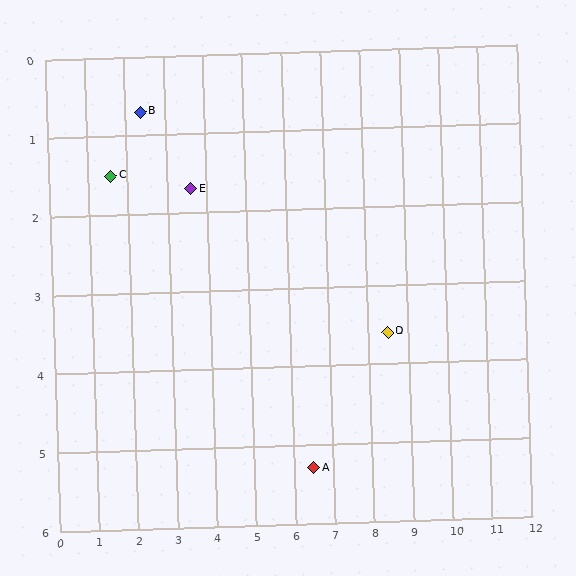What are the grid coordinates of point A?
Point A is at approximately (6.5, 5.3).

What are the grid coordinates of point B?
Point B is at approximately (2.4, 0.7).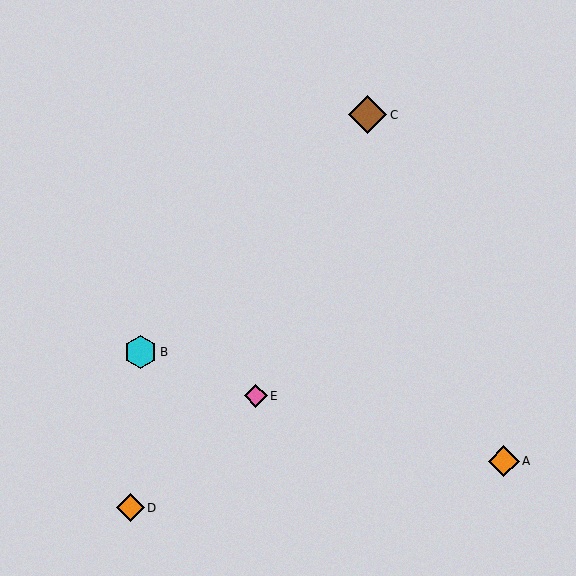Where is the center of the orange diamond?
The center of the orange diamond is at (504, 461).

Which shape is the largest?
The brown diamond (labeled C) is the largest.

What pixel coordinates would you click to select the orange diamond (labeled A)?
Click at (504, 461) to select the orange diamond A.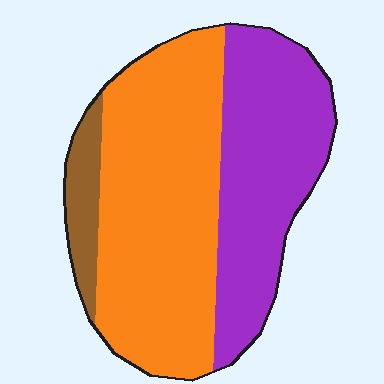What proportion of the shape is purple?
Purple takes up between a third and a half of the shape.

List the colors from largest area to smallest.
From largest to smallest: orange, purple, brown.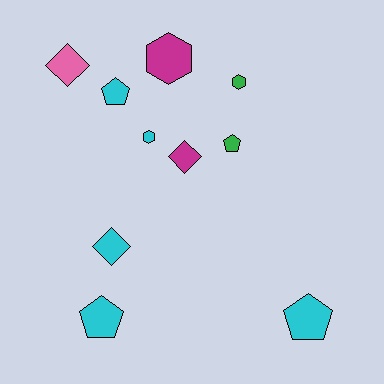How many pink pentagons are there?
There are no pink pentagons.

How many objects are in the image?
There are 10 objects.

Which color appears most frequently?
Cyan, with 5 objects.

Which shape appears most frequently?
Pentagon, with 4 objects.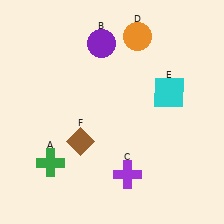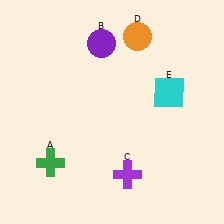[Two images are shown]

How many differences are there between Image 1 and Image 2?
There is 1 difference between the two images.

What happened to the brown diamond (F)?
The brown diamond (F) was removed in Image 2. It was in the bottom-left area of Image 1.